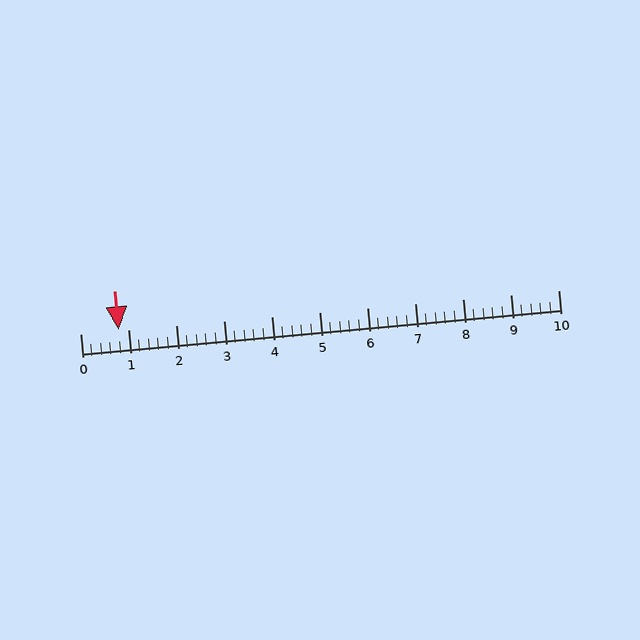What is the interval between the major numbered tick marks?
The major tick marks are spaced 1 units apart.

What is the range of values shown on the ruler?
The ruler shows values from 0 to 10.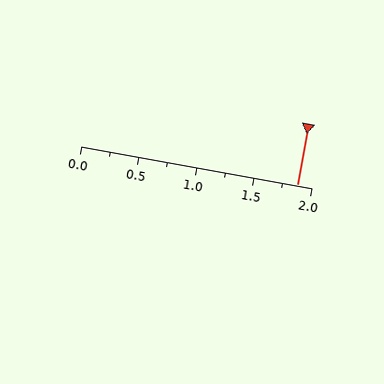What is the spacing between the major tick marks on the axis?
The major ticks are spaced 0.5 apart.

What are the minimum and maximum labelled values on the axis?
The axis runs from 0.0 to 2.0.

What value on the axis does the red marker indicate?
The marker indicates approximately 1.88.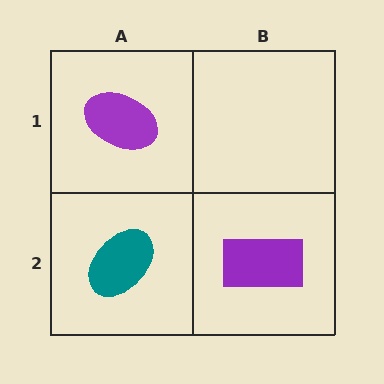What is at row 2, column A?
A teal ellipse.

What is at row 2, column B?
A purple rectangle.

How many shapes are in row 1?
1 shape.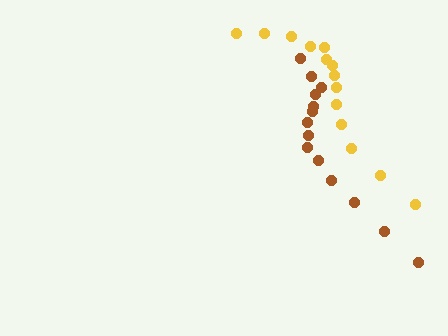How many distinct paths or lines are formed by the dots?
There are 2 distinct paths.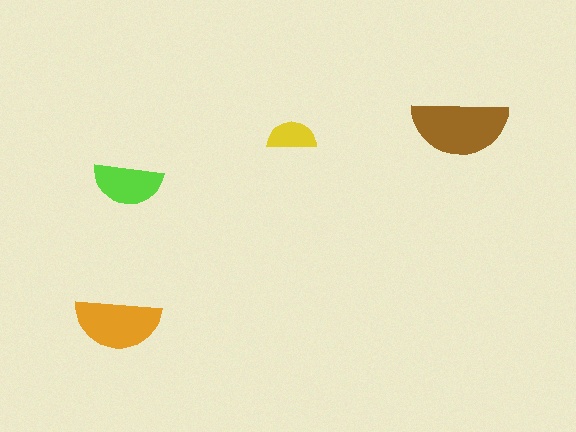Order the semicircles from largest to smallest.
the brown one, the orange one, the lime one, the yellow one.